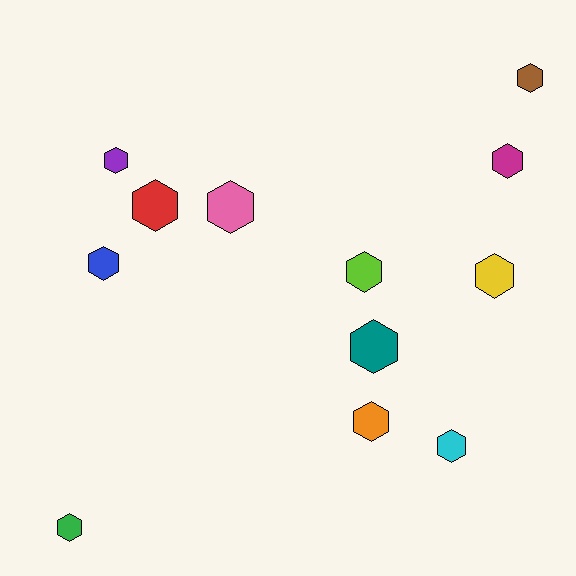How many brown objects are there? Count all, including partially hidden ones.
There is 1 brown object.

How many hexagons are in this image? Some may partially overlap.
There are 12 hexagons.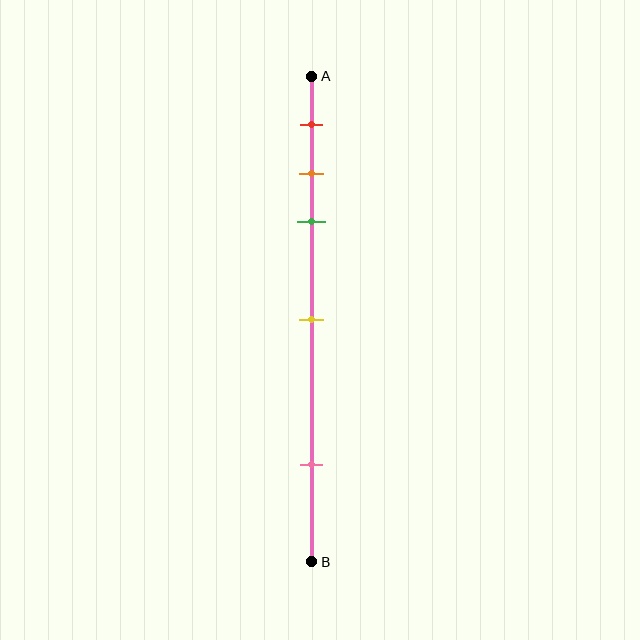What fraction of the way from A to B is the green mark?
The green mark is approximately 30% (0.3) of the way from A to B.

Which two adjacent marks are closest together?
The orange and green marks are the closest adjacent pair.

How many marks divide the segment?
There are 5 marks dividing the segment.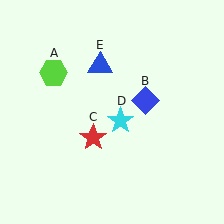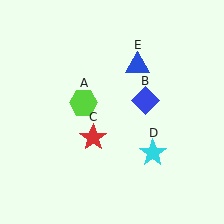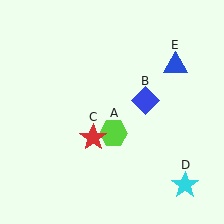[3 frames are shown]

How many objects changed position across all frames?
3 objects changed position: lime hexagon (object A), cyan star (object D), blue triangle (object E).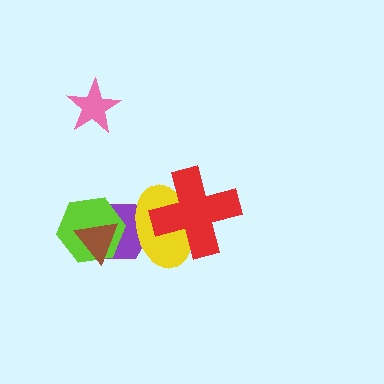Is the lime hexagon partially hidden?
Yes, it is partially covered by another shape.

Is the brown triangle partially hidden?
No, no other shape covers it.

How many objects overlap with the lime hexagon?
2 objects overlap with the lime hexagon.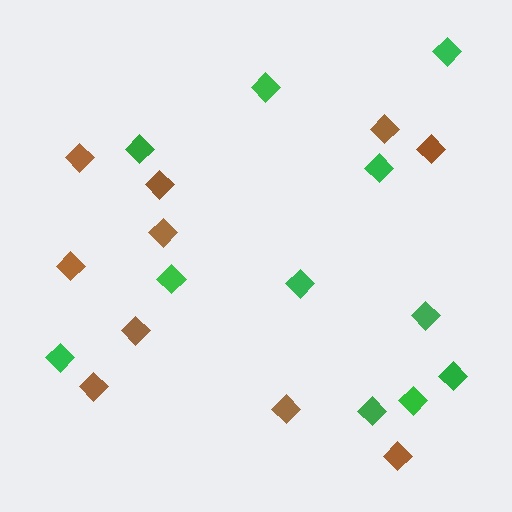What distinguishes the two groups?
There are 2 groups: one group of brown diamonds (10) and one group of green diamonds (11).